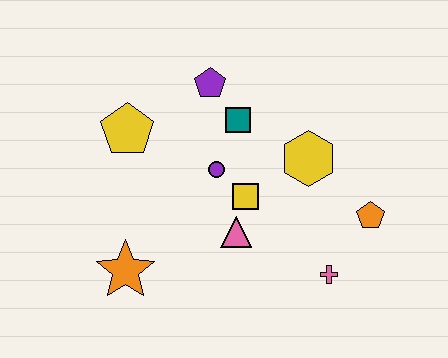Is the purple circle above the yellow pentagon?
No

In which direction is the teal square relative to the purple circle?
The teal square is above the purple circle.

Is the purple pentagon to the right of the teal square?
No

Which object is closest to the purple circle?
The yellow square is closest to the purple circle.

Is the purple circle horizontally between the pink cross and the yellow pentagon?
Yes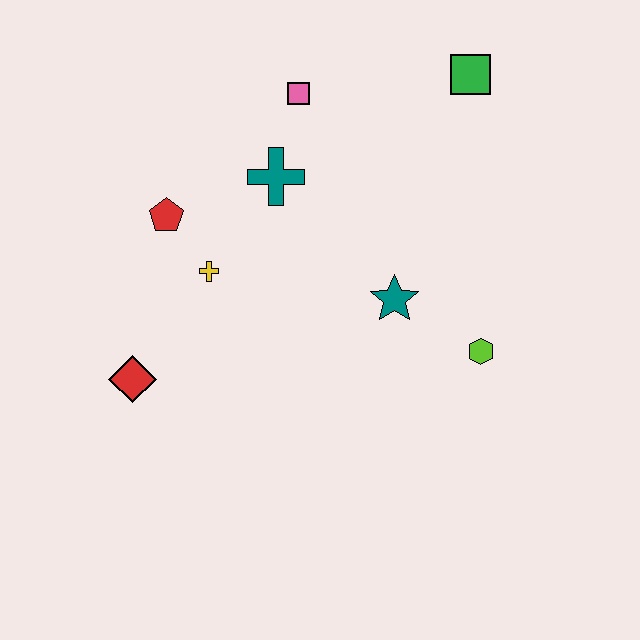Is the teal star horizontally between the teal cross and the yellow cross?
No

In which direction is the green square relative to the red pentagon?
The green square is to the right of the red pentagon.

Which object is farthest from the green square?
The red diamond is farthest from the green square.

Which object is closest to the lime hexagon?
The teal star is closest to the lime hexagon.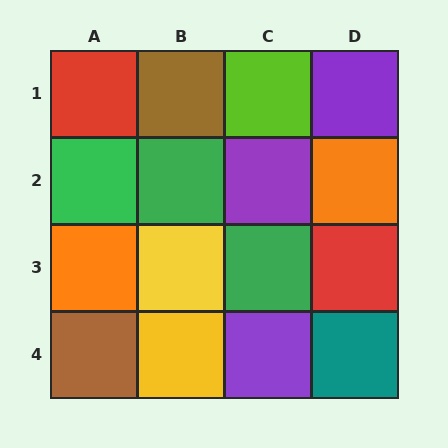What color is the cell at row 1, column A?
Red.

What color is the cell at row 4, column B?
Yellow.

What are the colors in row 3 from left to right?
Orange, yellow, green, red.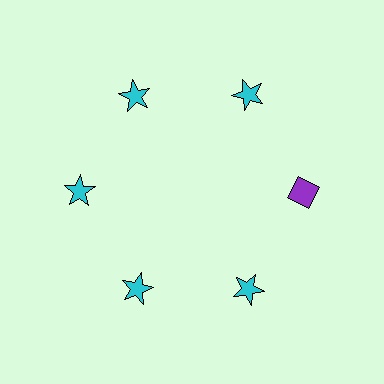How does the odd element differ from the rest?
It differs in both color (purple instead of cyan) and shape (diamond instead of star).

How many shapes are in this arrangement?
There are 6 shapes arranged in a ring pattern.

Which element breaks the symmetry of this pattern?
The purple diamond at roughly the 3 o'clock position breaks the symmetry. All other shapes are cyan stars.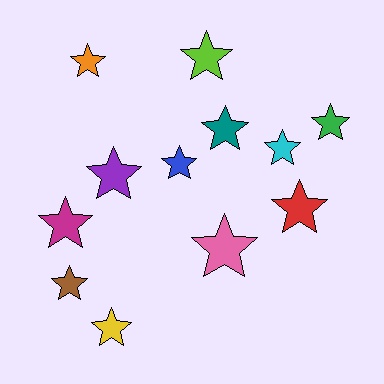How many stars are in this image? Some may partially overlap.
There are 12 stars.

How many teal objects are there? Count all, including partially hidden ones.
There is 1 teal object.